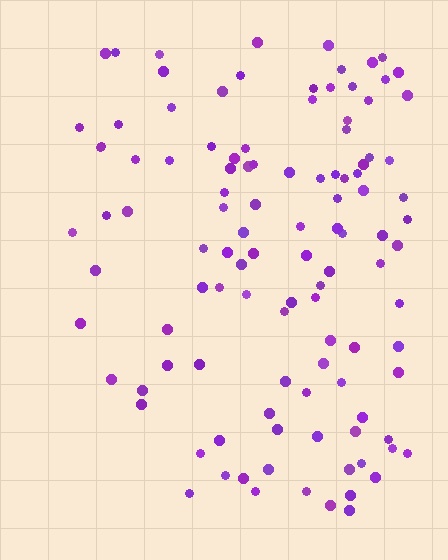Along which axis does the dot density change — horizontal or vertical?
Horizontal.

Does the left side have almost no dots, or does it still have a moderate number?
Still a moderate number, just noticeably fewer than the right.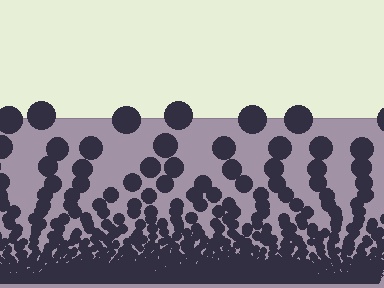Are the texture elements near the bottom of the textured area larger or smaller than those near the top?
Smaller. The gradient is inverted — elements near the bottom are smaller and denser.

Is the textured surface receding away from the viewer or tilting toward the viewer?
The surface appears to tilt toward the viewer. Texture elements get larger and sparser toward the top.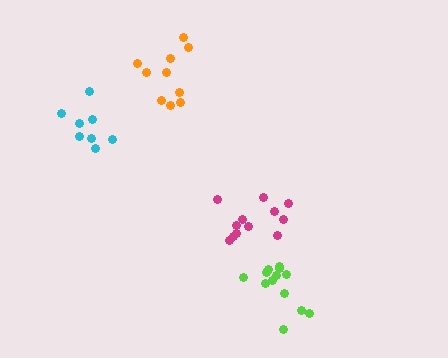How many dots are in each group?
Group 1: 8 dots, Group 2: 12 dots, Group 3: 13 dots, Group 4: 10 dots (43 total).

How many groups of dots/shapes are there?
There are 4 groups.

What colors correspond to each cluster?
The clusters are colored: cyan, magenta, lime, orange.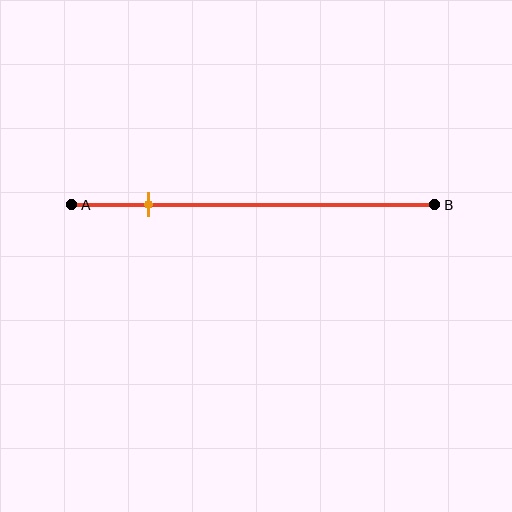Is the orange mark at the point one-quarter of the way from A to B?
No, the mark is at about 20% from A, not at the 25% one-quarter point.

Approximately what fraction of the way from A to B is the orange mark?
The orange mark is approximately 20% of the way from A to B.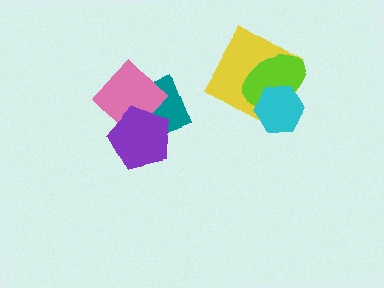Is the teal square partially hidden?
Yes, it is partially covered by another shape.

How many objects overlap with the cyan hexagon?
2 objects overlap with the cyan hexagon.